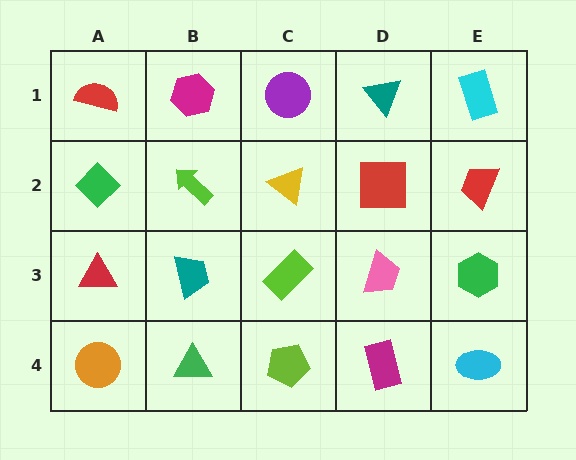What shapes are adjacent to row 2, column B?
A magenta hexagon (row 1, column B), a teal trapezoid (row 3, column B), a green diamond (row 2, column A), a yellow triangle (row 2, column C).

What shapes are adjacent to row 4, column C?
A lime rectangle (row 3, column C), a green triangle (row 4, column B), a magenta rectangle (row 4, column D).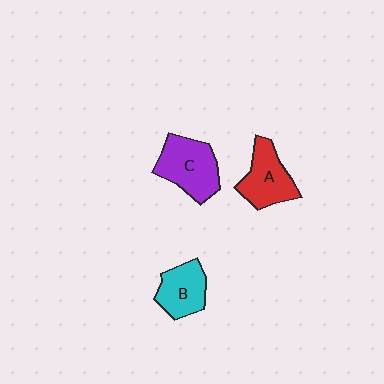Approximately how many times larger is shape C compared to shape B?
Approximately 1.3 times.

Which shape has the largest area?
Shape C (purple).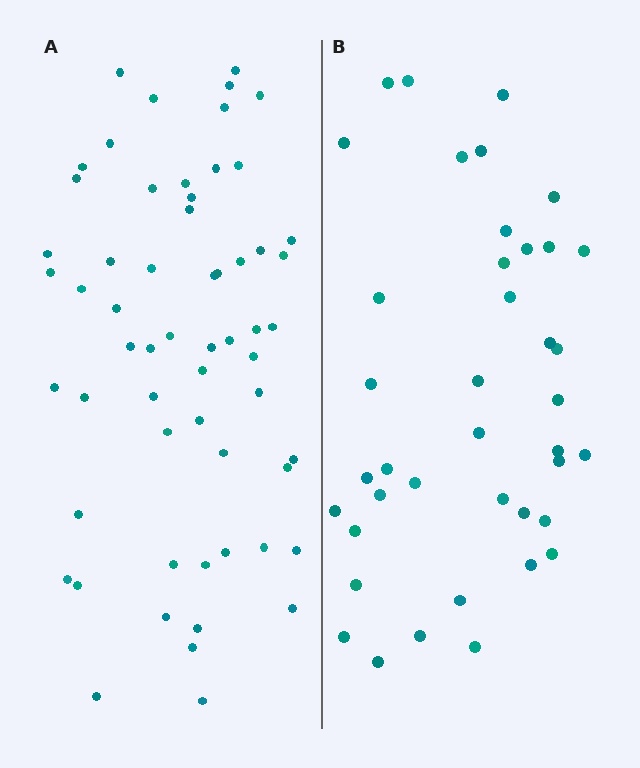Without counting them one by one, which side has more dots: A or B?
Region A (the left region) has more dots.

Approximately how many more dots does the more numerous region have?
Region A has approximately 20 more dots than region B.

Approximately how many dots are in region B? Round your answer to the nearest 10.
About 40 dots.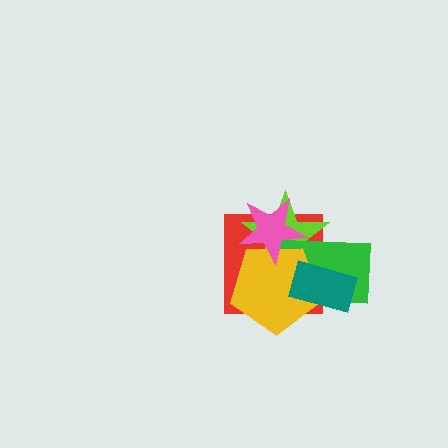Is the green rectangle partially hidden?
Yes, it is partially covered by another shape.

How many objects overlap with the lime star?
5 objects overlap with the lime star.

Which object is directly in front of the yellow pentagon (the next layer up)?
The teal rectangle is directly in front of the yellow pentagon.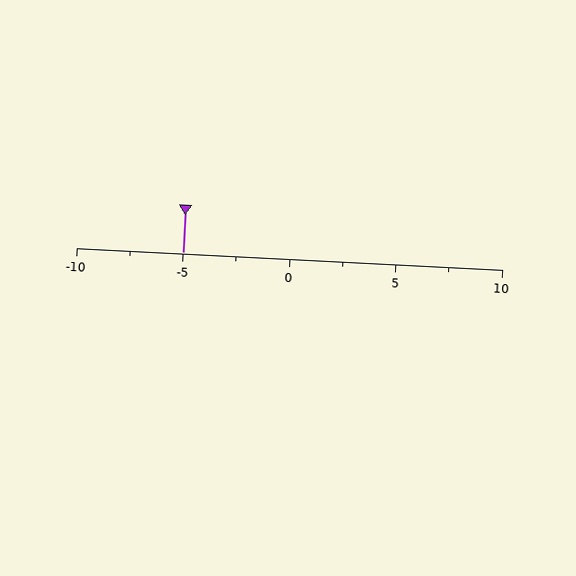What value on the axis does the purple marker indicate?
The marker indicates approximately -5.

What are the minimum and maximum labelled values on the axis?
The axis runs from -10 to 10.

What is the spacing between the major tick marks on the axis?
The major ticks are spaced 5 apart.